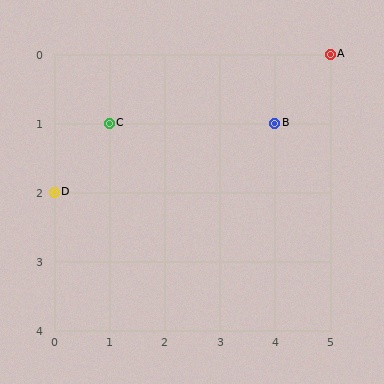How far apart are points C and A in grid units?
Points C and A are 4 columns and 1 row apart (about 4.1 grid units diagonally).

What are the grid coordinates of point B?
Point B is at grid coordinates (4, 1).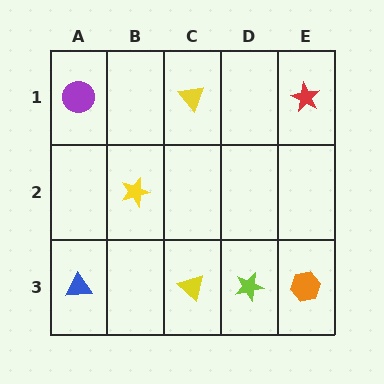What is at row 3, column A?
A blue triangle.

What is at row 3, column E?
An orange hexagon.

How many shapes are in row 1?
3 shapes.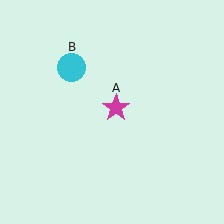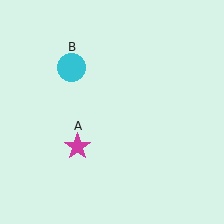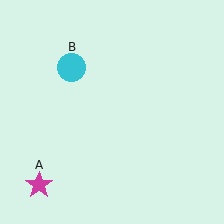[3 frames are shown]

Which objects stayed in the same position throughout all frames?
Cyan circle (object B) remained stationary.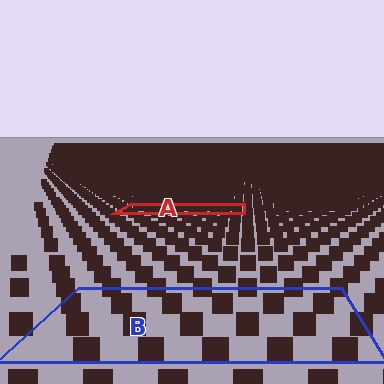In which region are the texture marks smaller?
The texture marks are smaller in region A, because it is farther away.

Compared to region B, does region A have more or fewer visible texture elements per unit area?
Region A has more texture elements per unit area — they are packed more densely because it is farther away.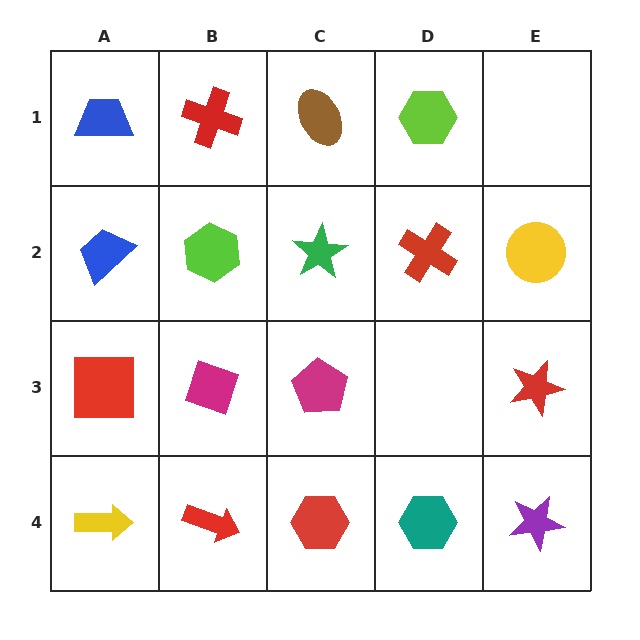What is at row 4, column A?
A yellow arrow.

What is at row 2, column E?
A yellow circle.